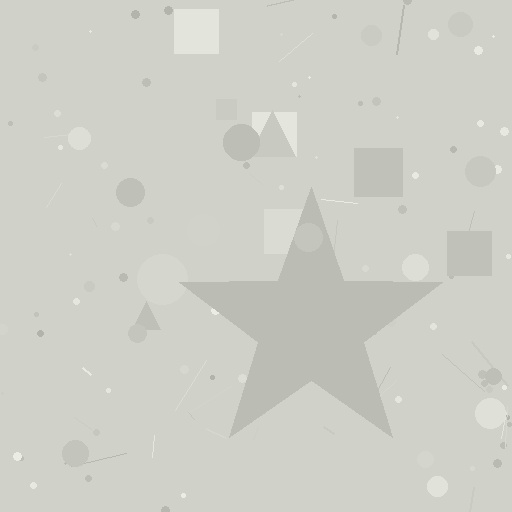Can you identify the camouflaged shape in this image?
The camouflaged shape is a star.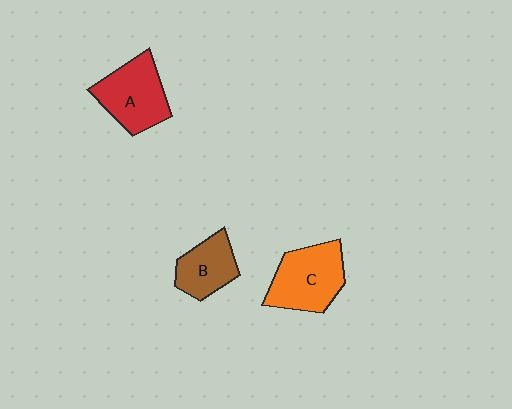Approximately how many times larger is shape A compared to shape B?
Approximately 1.4 times.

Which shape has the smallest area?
Shape B (brown).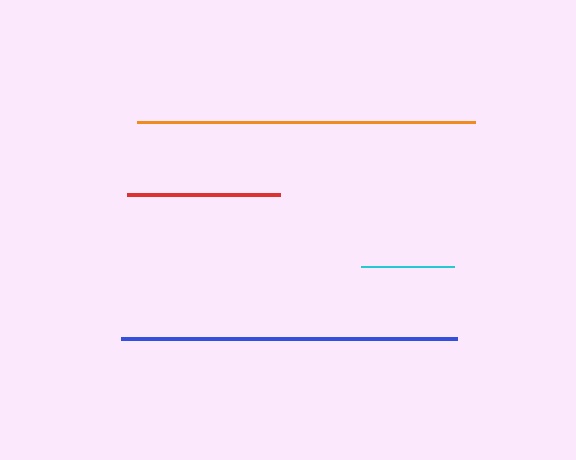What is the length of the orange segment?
The orange segment is approximately 338 pixels long.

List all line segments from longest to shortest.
From longest to shortest: orange, blue, red, cyan.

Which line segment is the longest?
The orange line is the longest at approximately 338 pixels.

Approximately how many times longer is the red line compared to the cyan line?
The red line is approximately 1.6 times the length of the cyan line.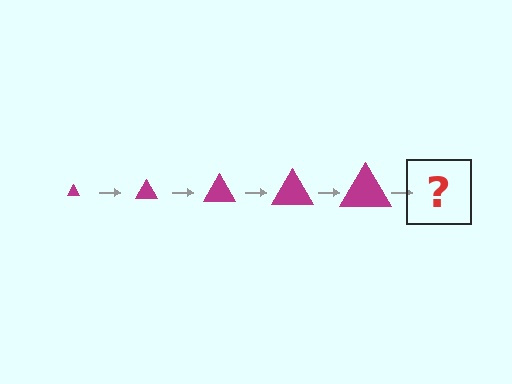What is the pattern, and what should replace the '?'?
The pattern is that the triangle gets progressively larger each step. The '?' should be a magenta triangle, larger than the previous one.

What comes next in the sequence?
The next element should be a magenta triangle, larger than the previous one.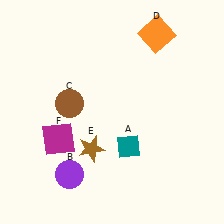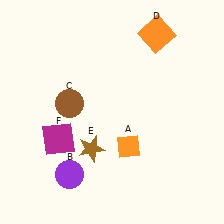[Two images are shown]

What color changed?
The diamond (A) changed from teal in Image 1 to orange in Image 2.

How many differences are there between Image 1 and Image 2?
There is 1 difference between the two images.